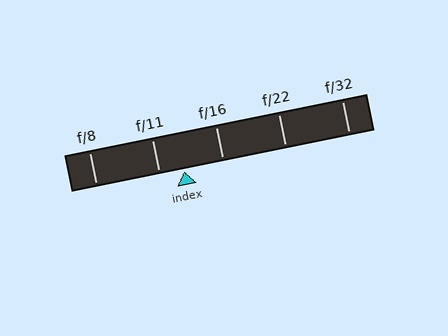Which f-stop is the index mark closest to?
The index mark is closest to f/11.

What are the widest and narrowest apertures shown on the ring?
The widest aperture shown is f/8 and the narrowest is f/32.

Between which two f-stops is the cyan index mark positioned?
The index mark is between f/11 and f/16.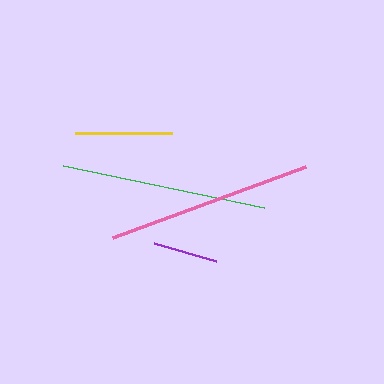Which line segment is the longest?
The pink line is the longest at approximately 205 pixels.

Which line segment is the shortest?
The purple line is the shortest at approximately 64 pixels.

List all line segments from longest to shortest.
From longest to shortest: pink, green, yellow, purple.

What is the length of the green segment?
The green segment is approximately 205 pixels long.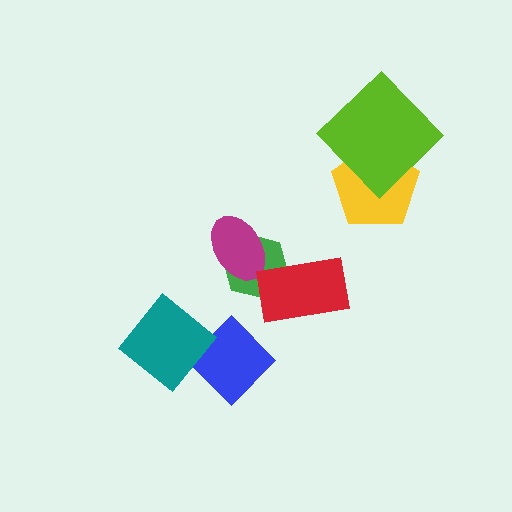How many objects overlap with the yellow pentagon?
1 object overlaps with the yellow pentagon.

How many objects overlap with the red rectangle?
1 object overlaps with the red rectangle.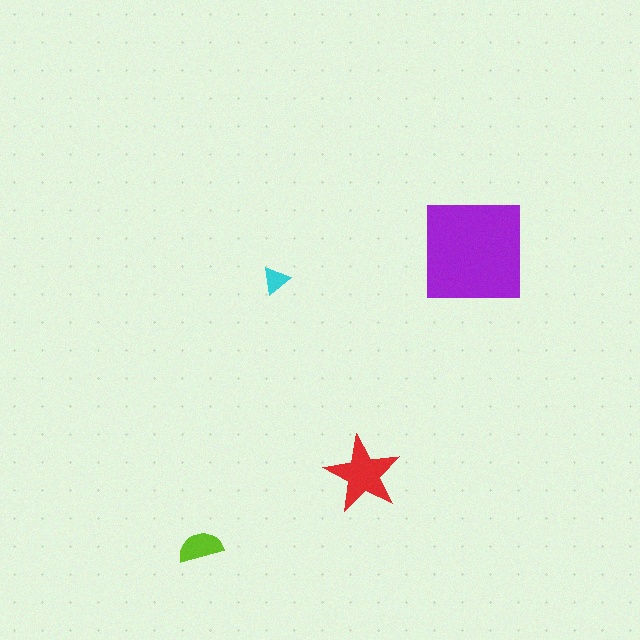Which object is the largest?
The purple square.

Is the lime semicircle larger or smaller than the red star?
Smaller.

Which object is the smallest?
The cyan triangle.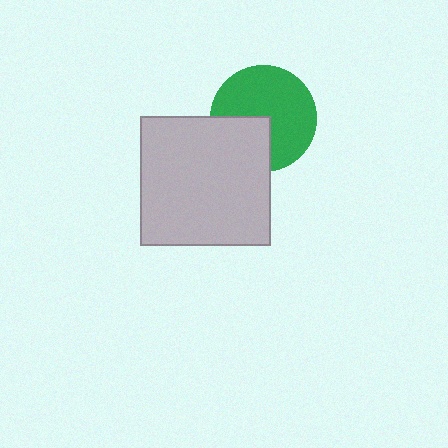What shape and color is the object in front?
The object in front is a light gray square.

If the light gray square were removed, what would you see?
You would see the complete green circle.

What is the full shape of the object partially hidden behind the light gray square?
The partially hidden object is a green circle.